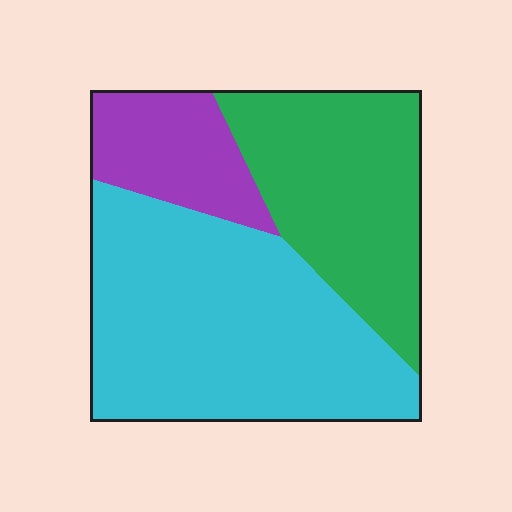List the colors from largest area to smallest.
From largest to smallest: cyan, green, purple.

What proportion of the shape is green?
Green takes up about one third (1/3) of the shape.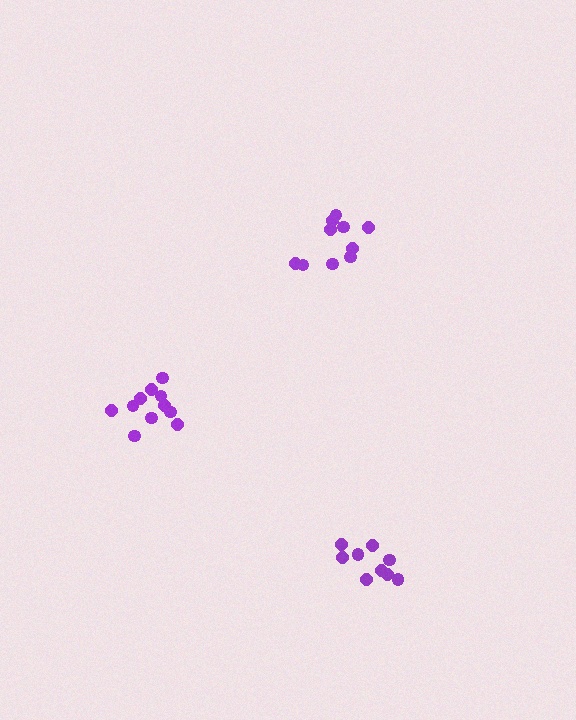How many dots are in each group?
Group 1: 11 dots, Group 2: 10 dots, Group 3: 9 dots (30 total).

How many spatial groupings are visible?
There are 3 spatial groupings.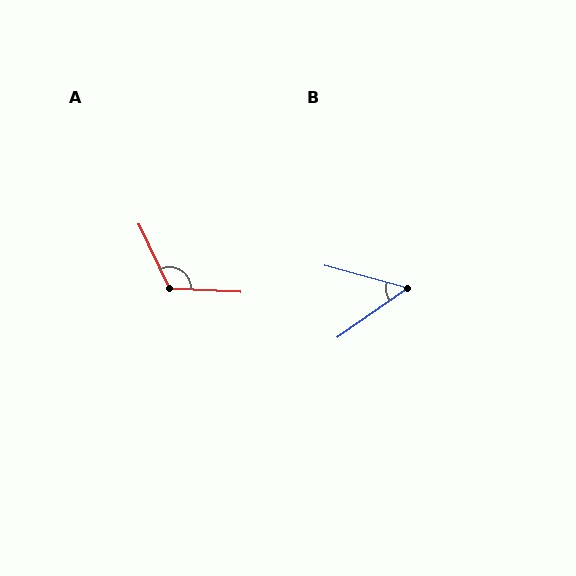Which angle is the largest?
A, at approximately 118 degrees.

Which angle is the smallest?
B, at approximately 51 degrees.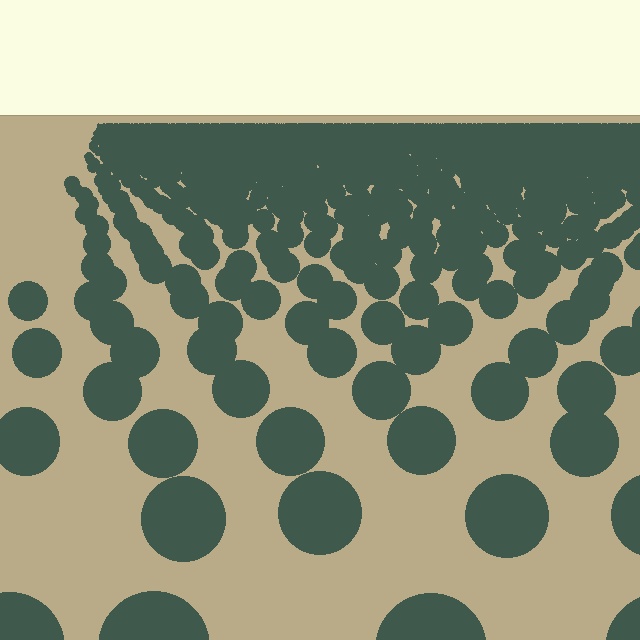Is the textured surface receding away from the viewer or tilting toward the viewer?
The surface is receding away from the viewer. Texture elements get smaller and denser toward the top.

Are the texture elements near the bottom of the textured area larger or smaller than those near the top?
Larger. Near the bottom, elements are closer to the viewer and appear at a bigger on-screen size.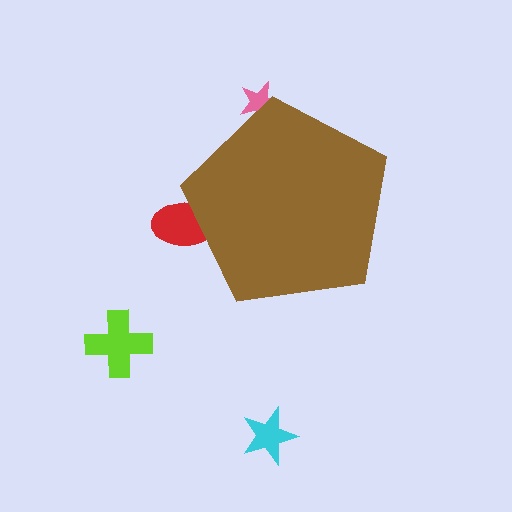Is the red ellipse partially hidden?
Yes, the red ellipse is partially hidden behind the brown pentagon.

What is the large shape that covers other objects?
A brown pentagon.